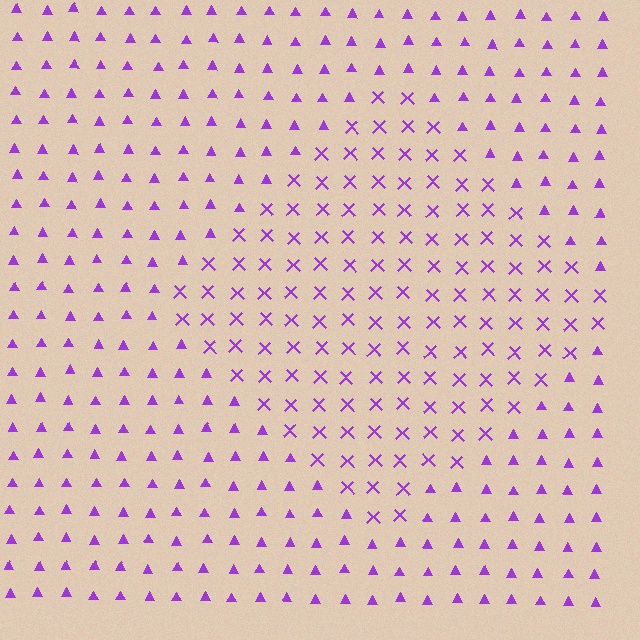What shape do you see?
I see a diamond.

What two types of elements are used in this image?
The image uses X marks inside the diamond region and triangles outside it.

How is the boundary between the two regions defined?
The boundary is defined by a change in element shape: X marks inside vs. triangles outside. All elements share the same color and spacing.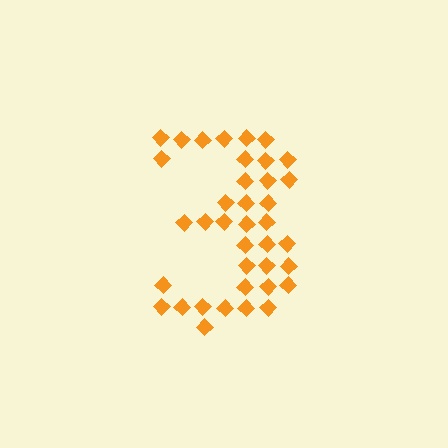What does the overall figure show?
The overall figure shows the digit 3.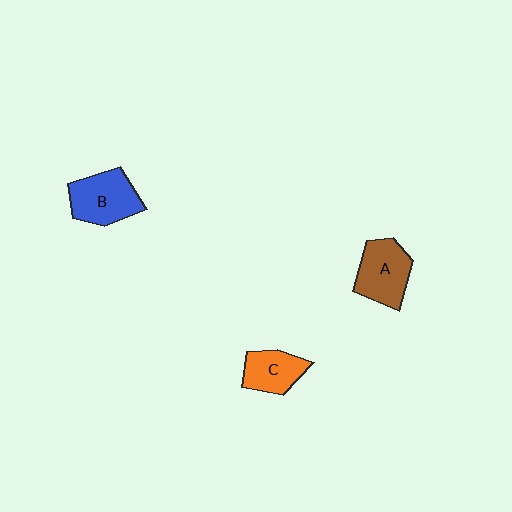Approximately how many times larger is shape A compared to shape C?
Approximately 1.3 times.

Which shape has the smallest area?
Shape C (orange).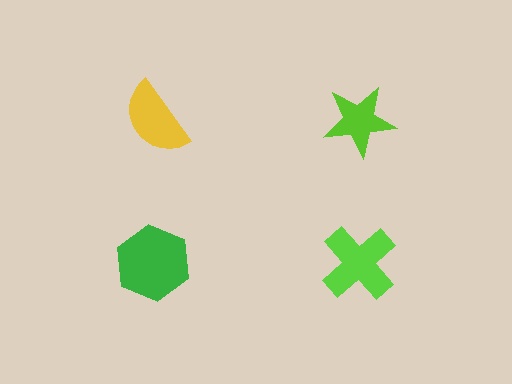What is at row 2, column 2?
A lime cross.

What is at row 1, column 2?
A lime star.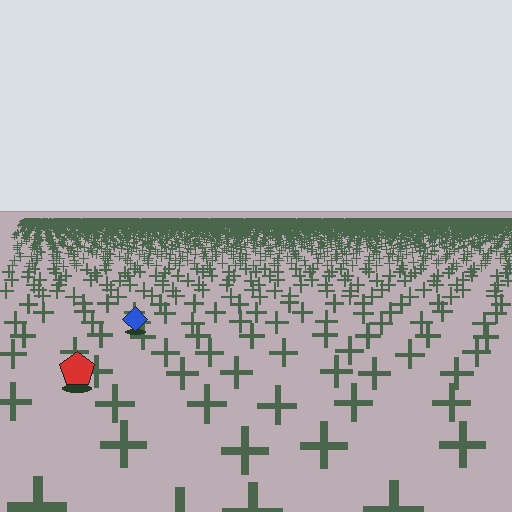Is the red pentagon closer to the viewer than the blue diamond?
Yes. The red pentagon is closer — you can tell from the texture gradient: the ground texture is coarser near it.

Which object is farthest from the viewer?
The blue diamond is farthest from the viewer. It appears smaller and the ground texture around it is denser.